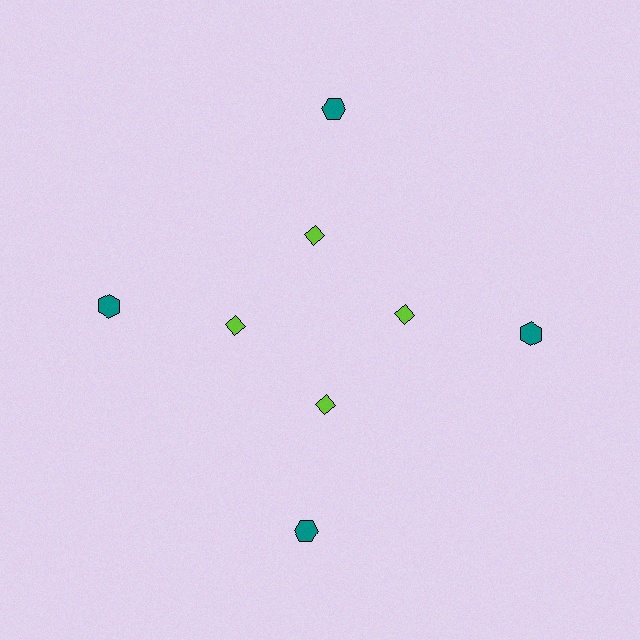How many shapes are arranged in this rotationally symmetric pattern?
There are 8 shapes, arranged in 4 groups of 2.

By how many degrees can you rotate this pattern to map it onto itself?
The pattern maps onto itself every 90 degrees of rotation.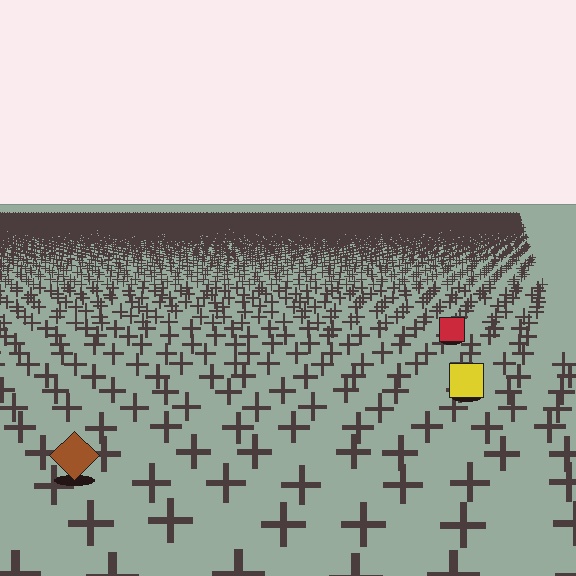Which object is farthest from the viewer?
The red square is farthest from the viewer. It appears smaller and the ground texture around it is denser.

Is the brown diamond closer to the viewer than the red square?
Yes. The brown diamond is closer — you can tell from the texture gradient: the ground texture is coarser near it.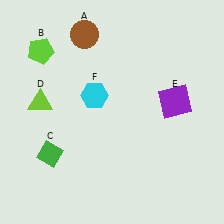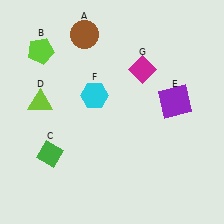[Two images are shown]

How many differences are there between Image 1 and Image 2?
There is 1 difference between the two images.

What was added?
A magenta diamond (G) was added in Image 2.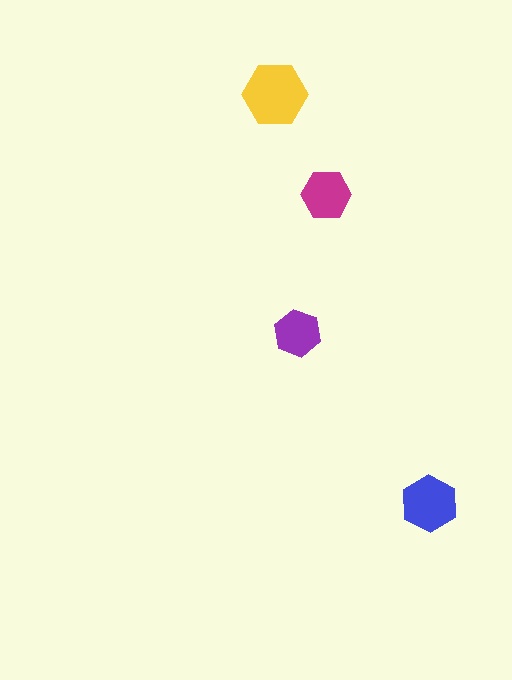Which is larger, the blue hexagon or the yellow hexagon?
The yellow one.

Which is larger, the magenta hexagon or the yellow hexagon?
The yellow one.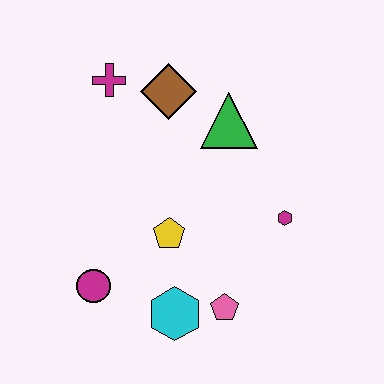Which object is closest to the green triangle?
The brown diamond is closest to the green triangle.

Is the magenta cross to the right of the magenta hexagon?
No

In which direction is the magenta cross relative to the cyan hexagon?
The magenta cross is above the cyan hexagon.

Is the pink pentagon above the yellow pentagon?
No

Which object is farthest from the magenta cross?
The pink pentagon is farthest from the magenta cross.